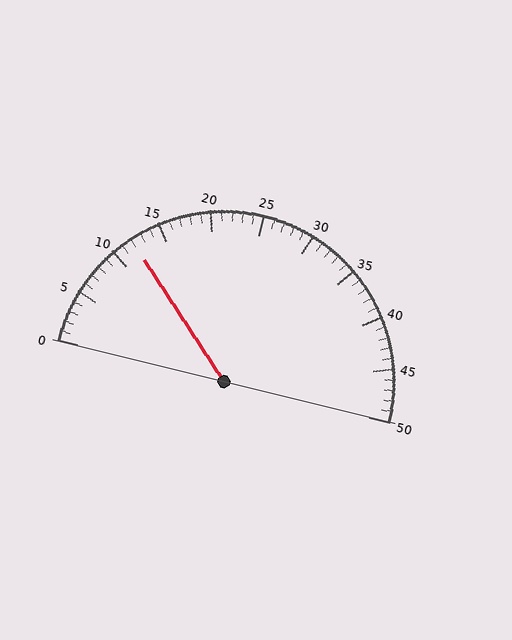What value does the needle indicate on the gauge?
The needle indicates approximately 12.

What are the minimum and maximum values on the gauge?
The gauge ranges from 0 to 50.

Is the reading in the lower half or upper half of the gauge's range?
The reading is in the lower half of the range (0 to 50).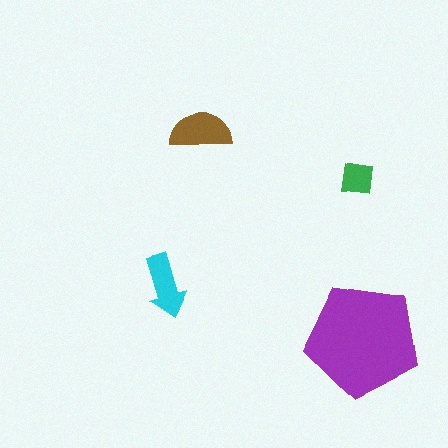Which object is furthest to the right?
The purple pentagon is rightmost.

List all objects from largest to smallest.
The purple pentagon, the brown semicircle, the cyan arrow, the green square.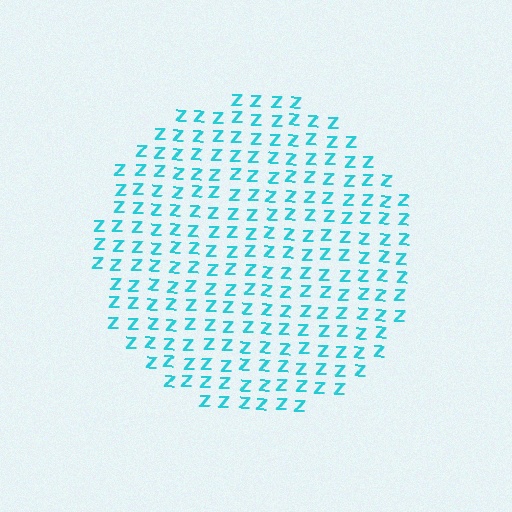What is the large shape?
The large shape is a circle.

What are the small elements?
The small elements are letter Z's.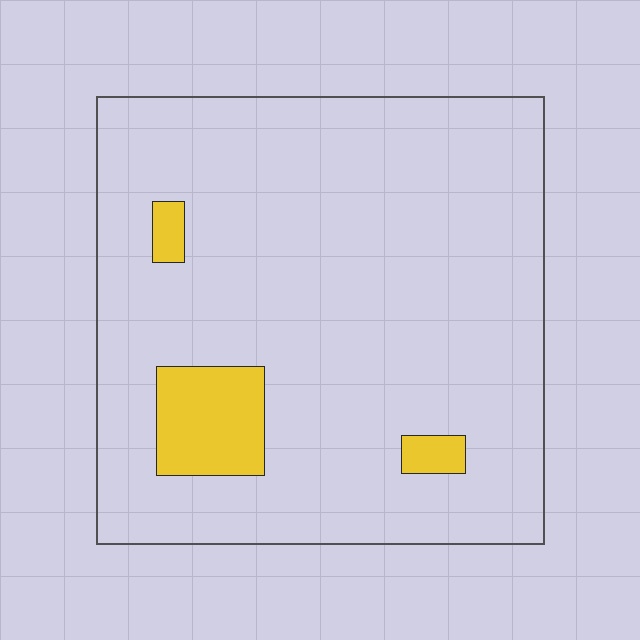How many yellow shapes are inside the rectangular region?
3.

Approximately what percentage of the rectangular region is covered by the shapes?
Approximately 10%.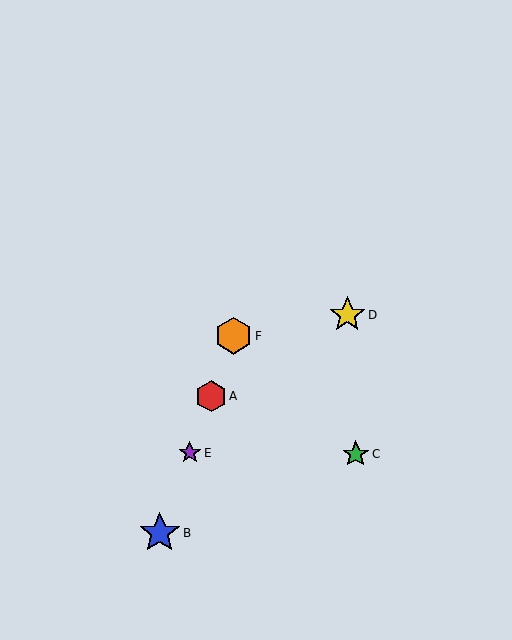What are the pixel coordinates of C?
Object C is at (356, 454).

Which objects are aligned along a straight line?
Objects A, B, E, F are aligned along a straight line.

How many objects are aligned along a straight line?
4 objects (A, B, E, F) are aligned along a straight line.